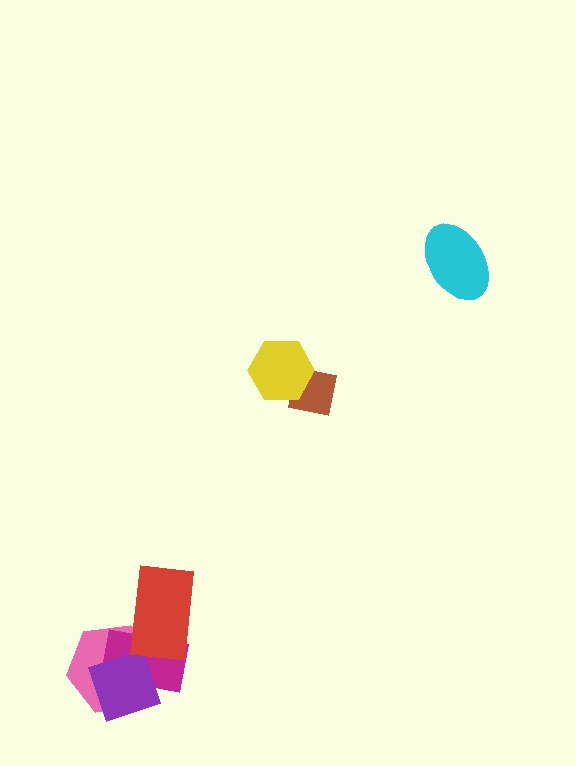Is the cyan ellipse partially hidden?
No, no other shape covers it.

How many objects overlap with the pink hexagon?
3 objects overlap with the pink hexagon.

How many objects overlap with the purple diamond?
2 objects overlap with the purple diamond.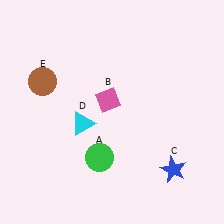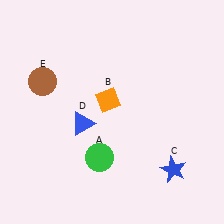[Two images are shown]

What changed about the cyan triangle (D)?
In Image 1, D is cyan. In Image 2, it changed to blue.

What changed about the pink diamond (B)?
In Image 1, B is pink. In Image 2, it changed to orange.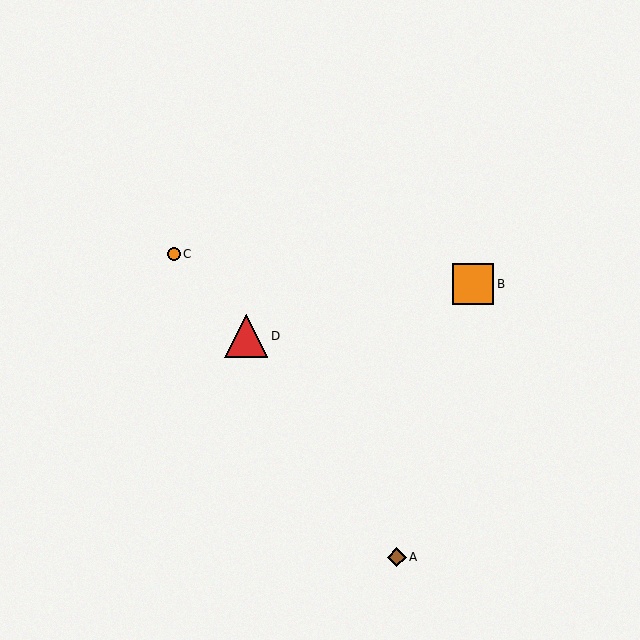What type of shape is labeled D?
Shape D is a red triangle.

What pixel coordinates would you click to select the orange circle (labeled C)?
Click at (174, 254) to select the orange circle C.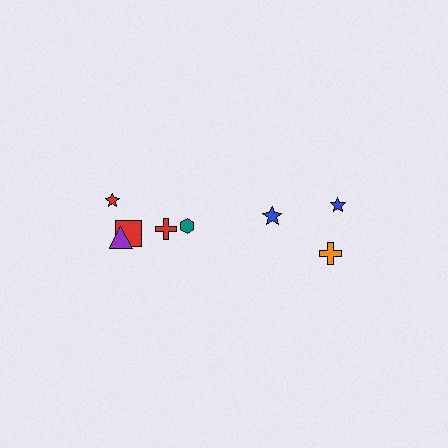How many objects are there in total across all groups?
There are 8 objects.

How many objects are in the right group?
There are 3 objects.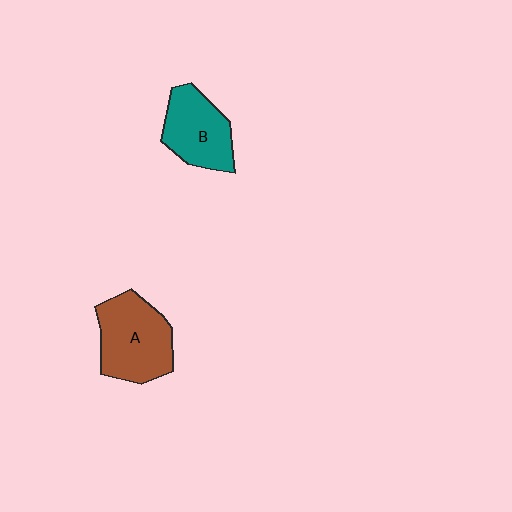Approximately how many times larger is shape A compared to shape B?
Approximately 1.2 times.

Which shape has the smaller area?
Shape B (teal).